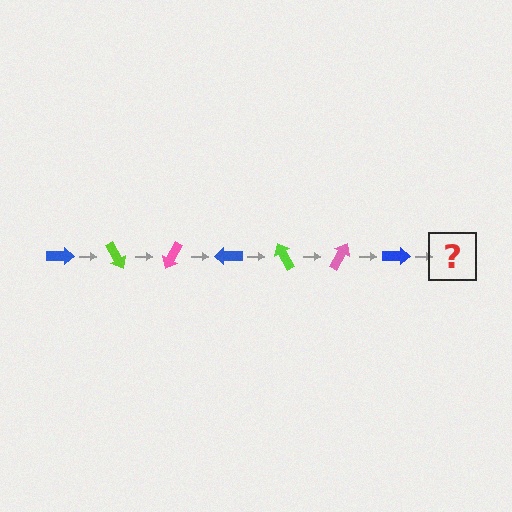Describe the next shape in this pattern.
It should be a lime arrow, rotated 420 degrees from the start.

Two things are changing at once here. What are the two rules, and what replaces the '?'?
The two rules are that it rotates 60 degrees each step and the color cycles through blue, lime, and pink. The '?' should be a lime arrow, rotated 420 degrees from the start.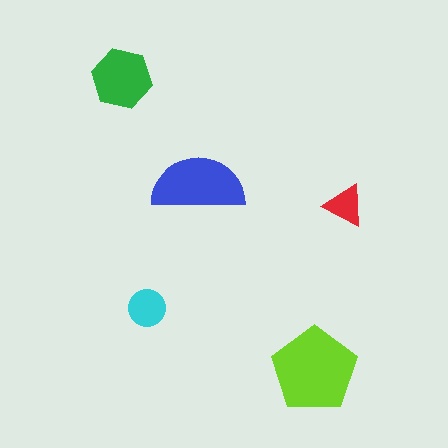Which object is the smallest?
The red triangle.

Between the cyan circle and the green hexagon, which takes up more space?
The green hexagon.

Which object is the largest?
The lime pentagon.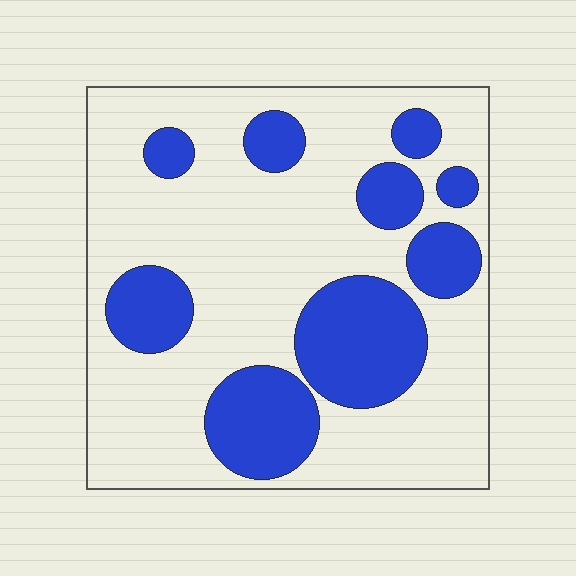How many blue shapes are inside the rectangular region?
9.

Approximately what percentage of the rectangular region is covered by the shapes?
Approximately 30%.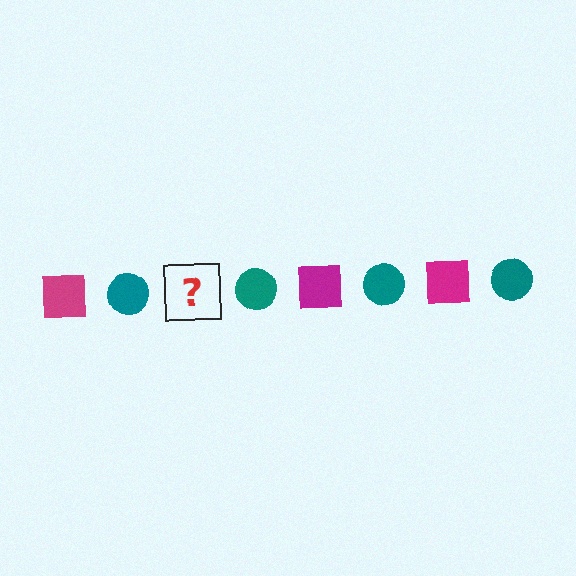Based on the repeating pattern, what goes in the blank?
The blank should be a magenta square.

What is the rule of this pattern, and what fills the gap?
The rule is that the pattern alternates between magenta square and teal circle. The gap should be filled with a magenta square.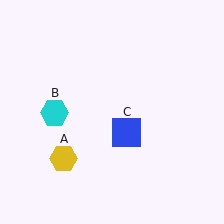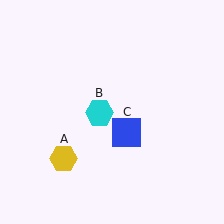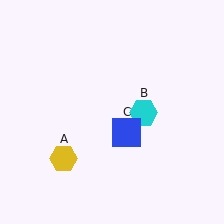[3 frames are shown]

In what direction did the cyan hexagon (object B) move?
The cyan hexagon (object B) moved right.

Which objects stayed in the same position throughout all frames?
Yellow hexagon (object A) and blue square (object C) remained stationary.